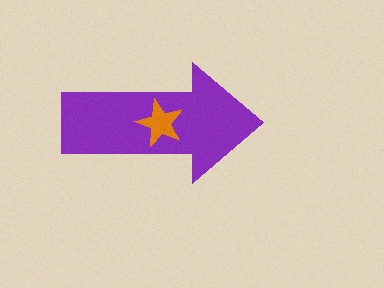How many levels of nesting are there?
2.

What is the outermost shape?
The purple arrow.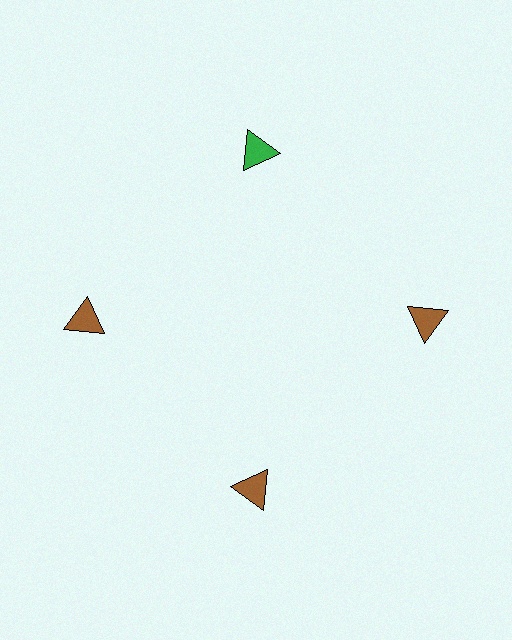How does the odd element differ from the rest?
It has a different color: green instead of brown.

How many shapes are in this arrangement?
There are 4 shapes arranged in a ring pattern.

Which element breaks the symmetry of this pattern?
The green triangle at roughly the 12 o'clock position breaks the symmetry. All other shapes are brown triangles.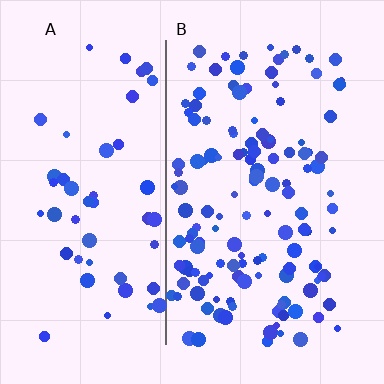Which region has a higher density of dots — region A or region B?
B (the right).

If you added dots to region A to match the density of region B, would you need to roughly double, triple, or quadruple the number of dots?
Approximately triple.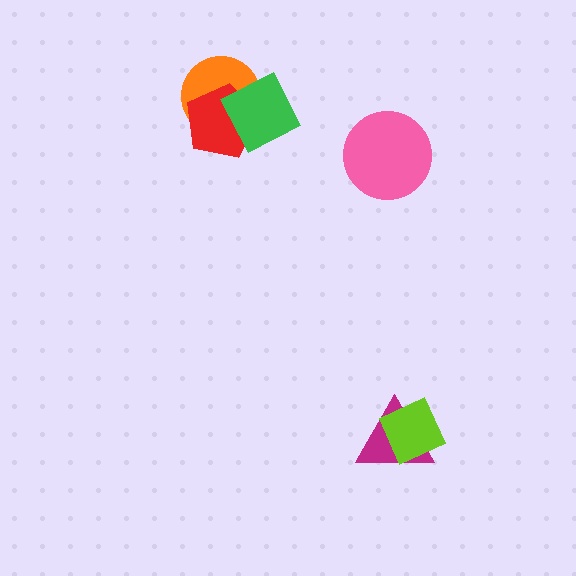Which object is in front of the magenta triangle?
The lime square is in front of the magenta triangle.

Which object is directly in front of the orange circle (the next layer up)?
The red pentagon is directly in front of the orange circle.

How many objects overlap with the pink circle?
0 objects overlap with the pink circle.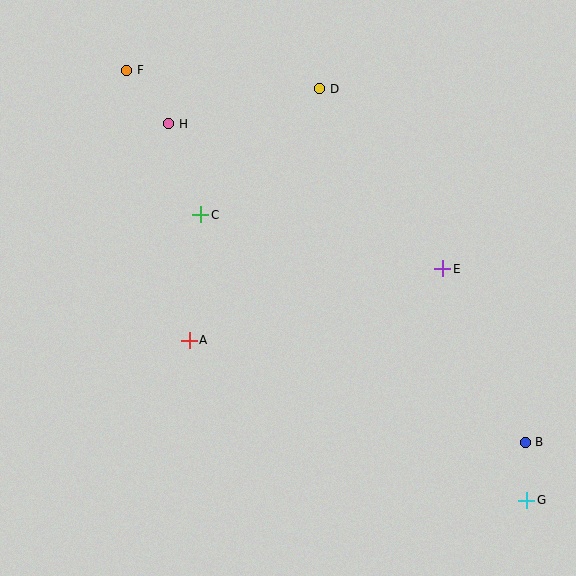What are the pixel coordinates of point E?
Point E is at (443, 269).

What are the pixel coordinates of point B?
Point B is at (525, 442).